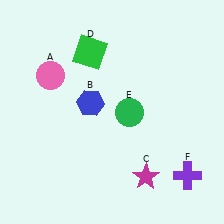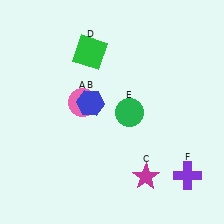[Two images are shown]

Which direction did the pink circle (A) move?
The pink circle (A) moved right.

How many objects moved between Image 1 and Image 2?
1 object moved between the two images.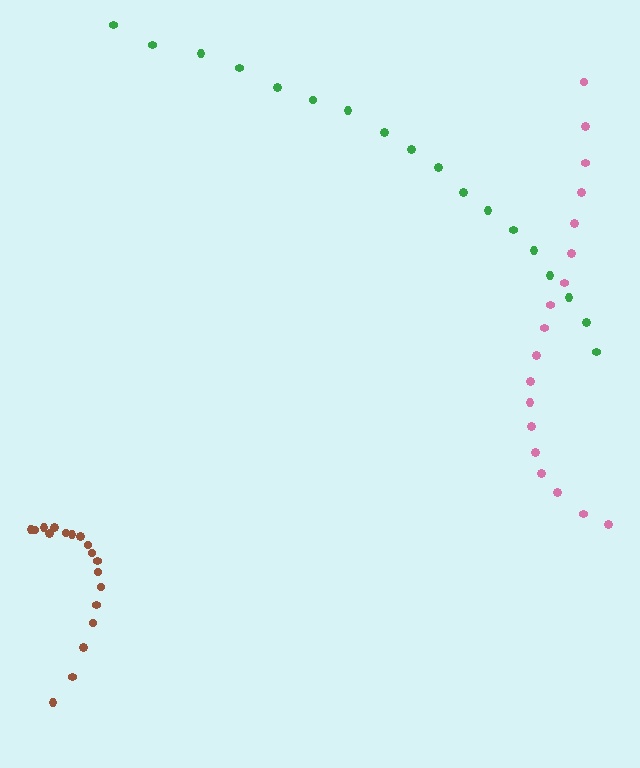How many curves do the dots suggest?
There are 3 distinct paths.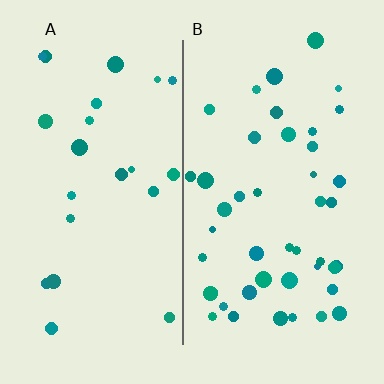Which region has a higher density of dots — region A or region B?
B (the right).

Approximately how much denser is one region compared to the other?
Approximately 1.9× — region B over region A.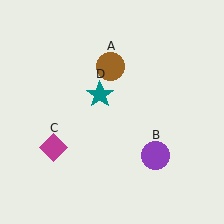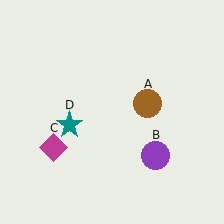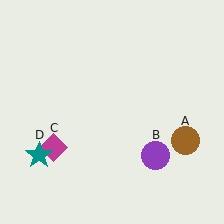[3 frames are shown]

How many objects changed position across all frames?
2 objects changed position: brown circle (object A), teal star (object D).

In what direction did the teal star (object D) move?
The teal star (object D) moved down and to the left.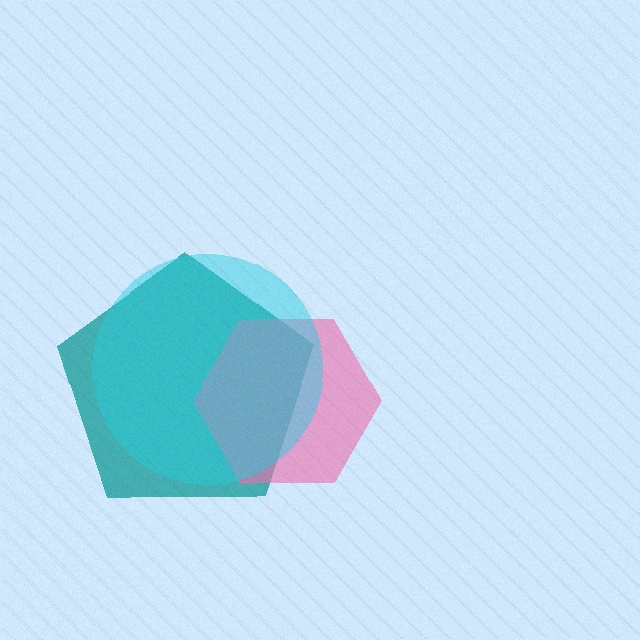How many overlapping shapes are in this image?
There are 3 overlapping shapes in the image.